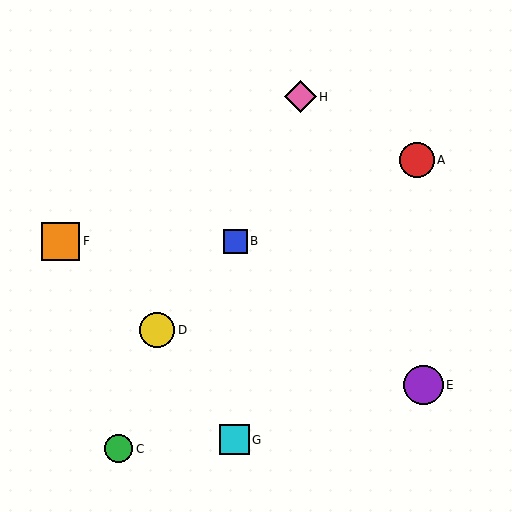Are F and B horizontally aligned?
Yes, both are at y≈241.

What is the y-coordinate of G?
Object G is at y≈440.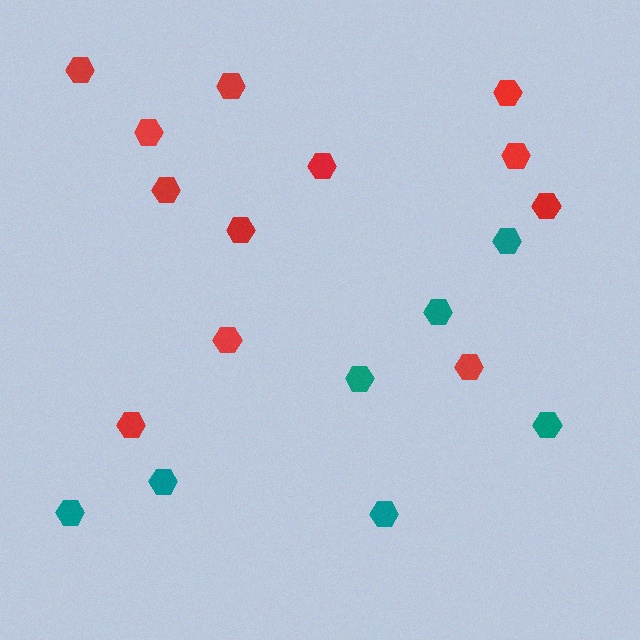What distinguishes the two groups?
There are 2 groups: one group of red hexagons (12) and one group of teal hexagons (7).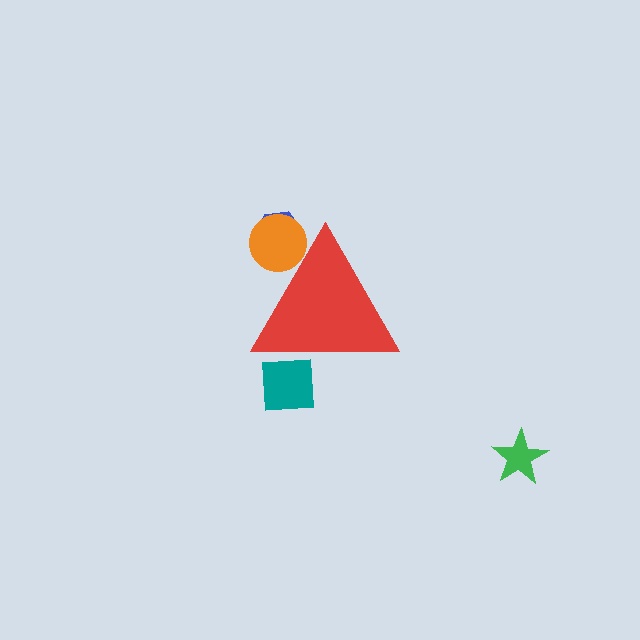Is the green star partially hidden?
No, the green star is fully visible.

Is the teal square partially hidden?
Yes, the teal square is partially hidden behind the red triangle.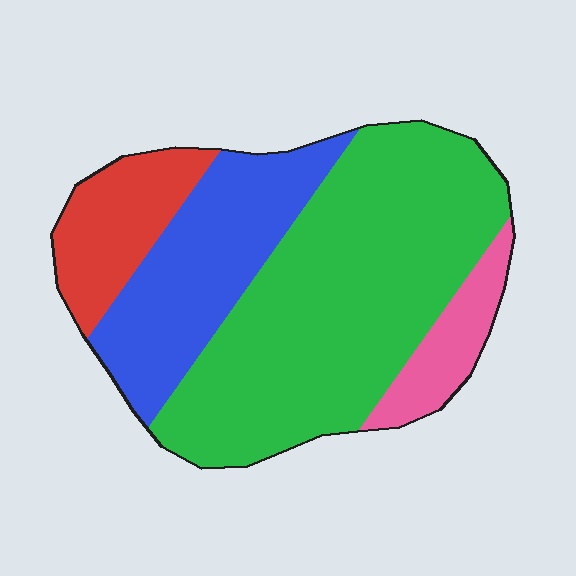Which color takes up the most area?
Green, at roughly 55%.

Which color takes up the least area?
Pink, at roughly 10%.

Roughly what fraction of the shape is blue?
Blue covers around 25% of the shape.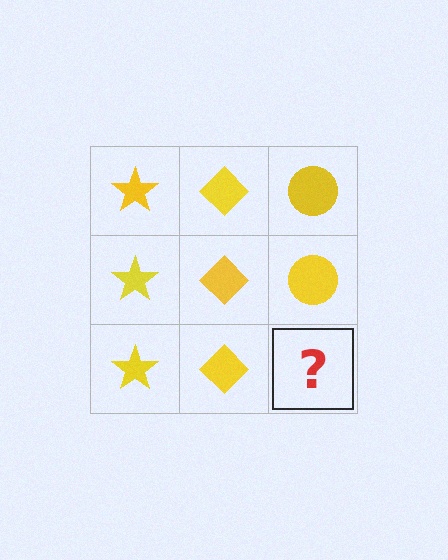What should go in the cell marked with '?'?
The missing cell should contain a yellow circle.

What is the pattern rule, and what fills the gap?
The rule is that each column has a consistent shape. The gap should be filled with a yellow circle.